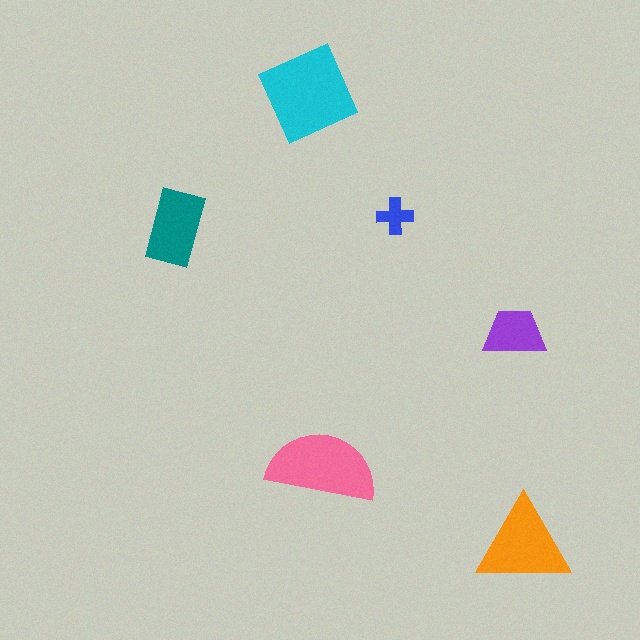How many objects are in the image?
There are 6 objects in the image.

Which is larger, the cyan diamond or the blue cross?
The cyan diamond.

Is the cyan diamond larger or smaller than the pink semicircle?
Larger.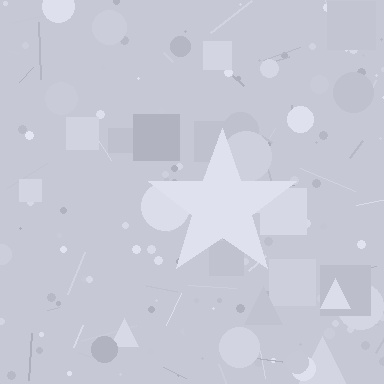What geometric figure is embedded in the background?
A star is embedded in the background.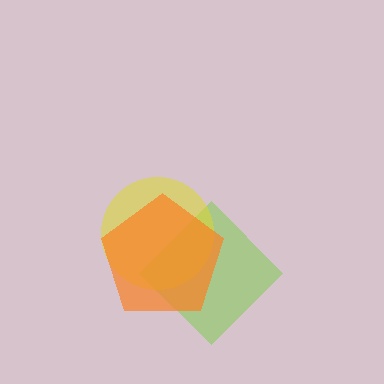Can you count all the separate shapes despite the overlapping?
Yes, there are 3 separate shapes.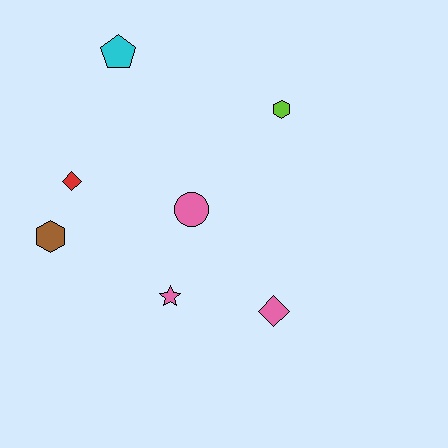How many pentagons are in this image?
There is 1 pentagon.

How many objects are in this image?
There are 7 objects.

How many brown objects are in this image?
There is 1 brown object.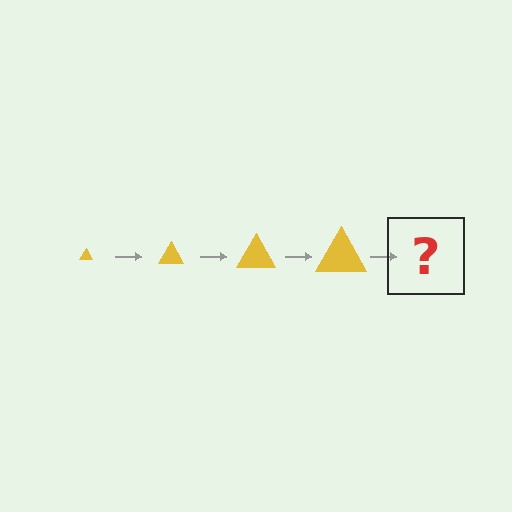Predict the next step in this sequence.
The next step is a yellow triangle, larger than the previous one.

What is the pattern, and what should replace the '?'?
The pattern is that the triangle gets progressively larger each step. The '?' should be a yellow triangle, larger than the previous one.